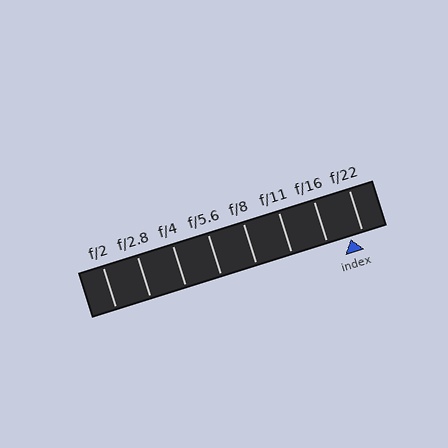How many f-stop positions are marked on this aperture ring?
There are 8 f-stop positions marked.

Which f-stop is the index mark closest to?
The index mark is closest to f/22.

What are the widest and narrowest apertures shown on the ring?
The widest aperture shown is f/2 and the narrowest is f/22.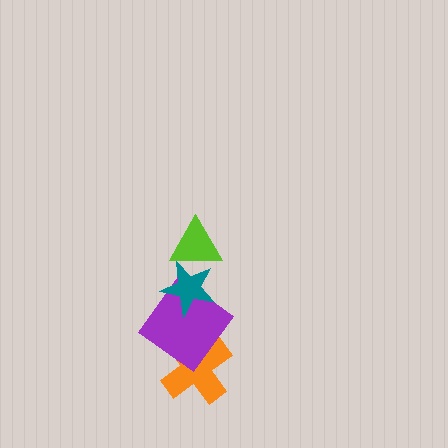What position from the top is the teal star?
The teal star is 2nd from the top.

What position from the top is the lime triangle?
The lime triangle is 1st from the top.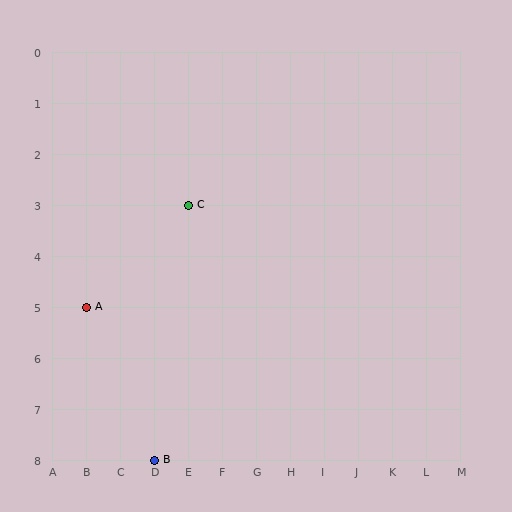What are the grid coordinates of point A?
Point A is at grid coordinates (B, 5).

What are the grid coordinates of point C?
Point C is at grid coordinates (E, 3).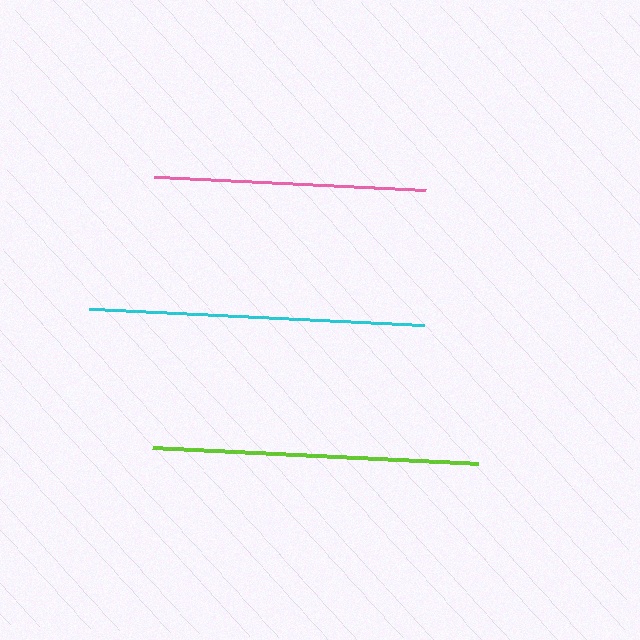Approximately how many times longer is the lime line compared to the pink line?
The lime line is approximately 1.2 times the length of the pink line.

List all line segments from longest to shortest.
From longest to shortest: cyan, lime, pink.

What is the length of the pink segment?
The pink segment is approximately 273 pixels long.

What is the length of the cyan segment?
The cyan segment is approximately 335 pixels long.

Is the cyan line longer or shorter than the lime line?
The cyan line is longer than the lime line.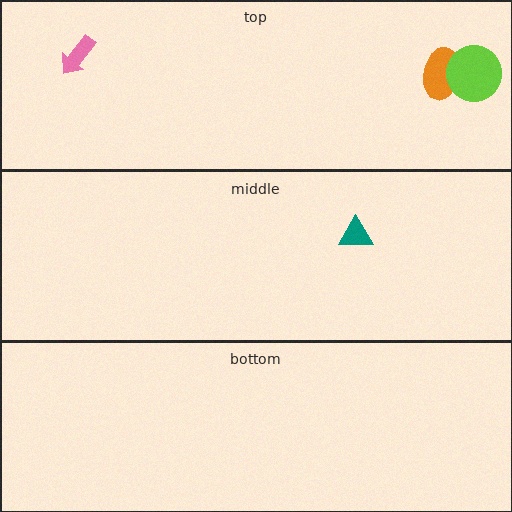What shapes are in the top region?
The pink arrow, the orange ellipse, the lime circle.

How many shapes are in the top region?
3.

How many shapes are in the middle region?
1.